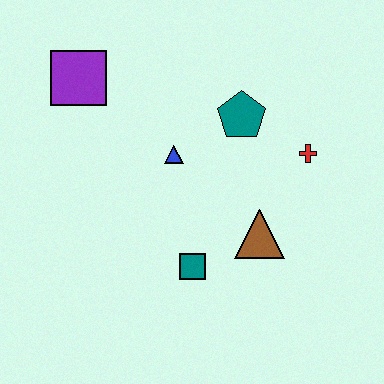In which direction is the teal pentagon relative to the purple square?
The teal pentagon is to the right of the purple square.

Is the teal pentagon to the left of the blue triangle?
No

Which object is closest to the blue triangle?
The teal pentagon is closest to the blue triangle.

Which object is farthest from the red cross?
The purple square is farthest from the red cross.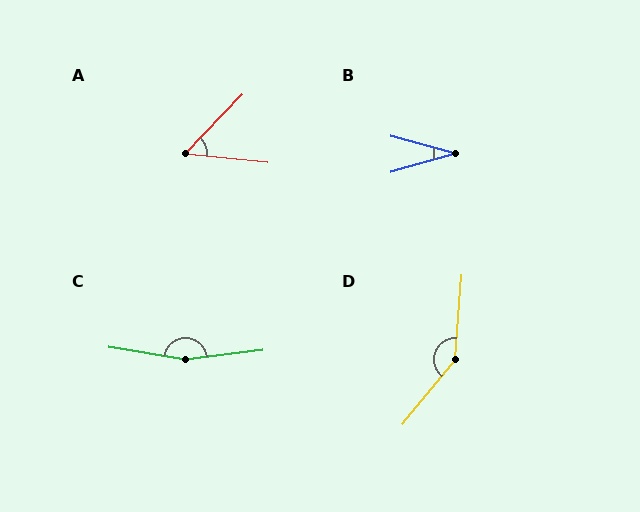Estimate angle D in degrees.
Approximately 145 degrees.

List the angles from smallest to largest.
B (31°), A (52°), D (145°), C (164°).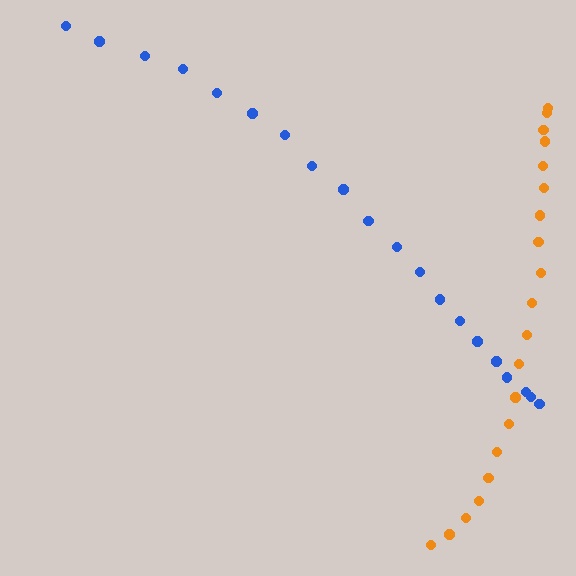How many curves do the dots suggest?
There are 2 distinct paths.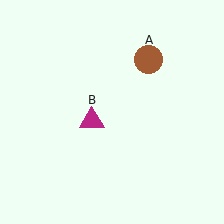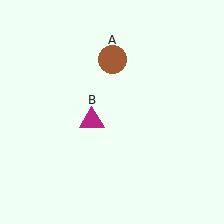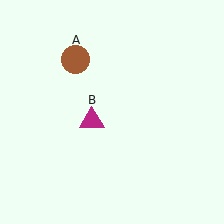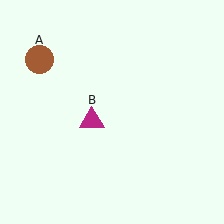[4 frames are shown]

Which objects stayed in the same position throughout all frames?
Magenta triangle (object B) remained stationary.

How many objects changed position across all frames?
1 object changed position: brown circle (object A).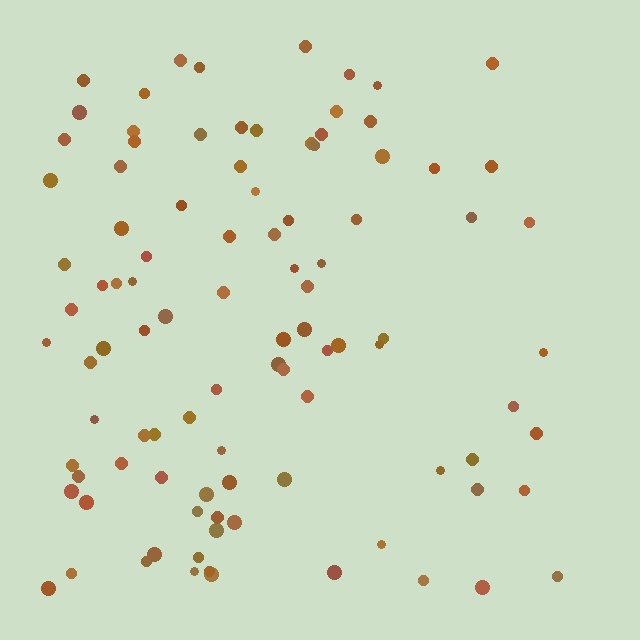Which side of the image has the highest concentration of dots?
The left.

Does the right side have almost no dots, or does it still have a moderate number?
Still a moderate number, just noticeably fewer than the left.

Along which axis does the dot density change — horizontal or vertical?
Horizontal.